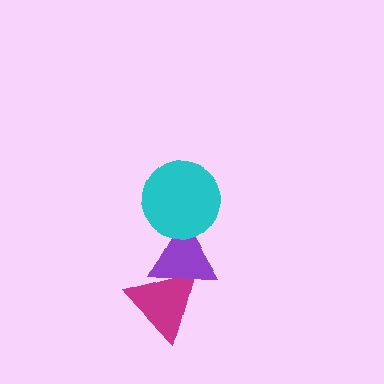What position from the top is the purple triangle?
The purple triangle is 2nd from the top.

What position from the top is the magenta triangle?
The magenta triangle is 3rd from the top.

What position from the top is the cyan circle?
The cyan circle is 1st from the top.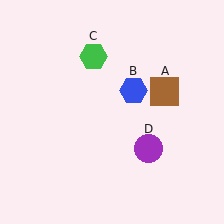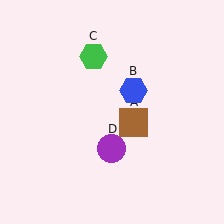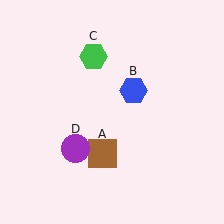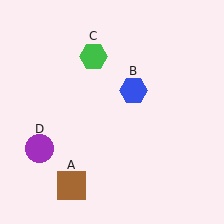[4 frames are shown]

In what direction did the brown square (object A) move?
The brown square (object A) moved down and to the left.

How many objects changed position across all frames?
2 objects changed position: brown square (object A), purple circle (object D).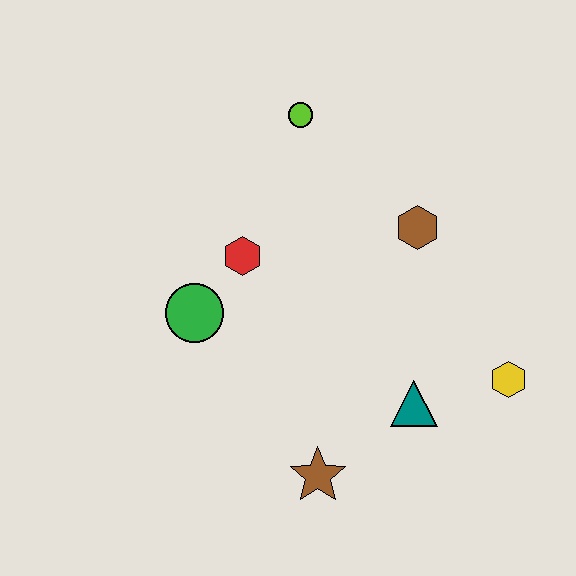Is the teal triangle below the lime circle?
Yes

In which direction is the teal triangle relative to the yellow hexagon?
The teal triangle is to the left of the yellow hexagon.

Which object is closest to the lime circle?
The red hexagon is closest to the lime circle.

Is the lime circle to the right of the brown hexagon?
No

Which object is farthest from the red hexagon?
The yellow hexagon is farthest from the red hexagon.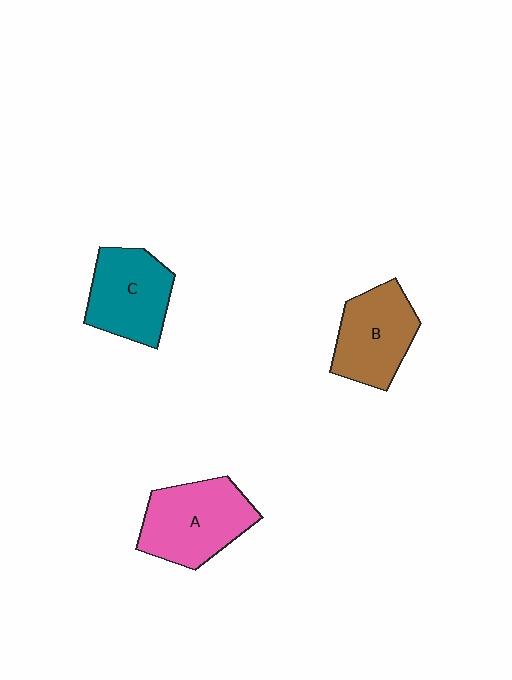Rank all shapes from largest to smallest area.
From largest to smallest: A (pink), C (teal), B (brown).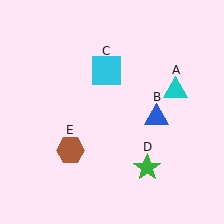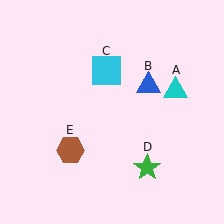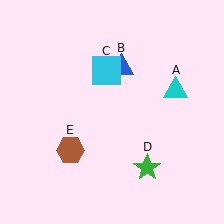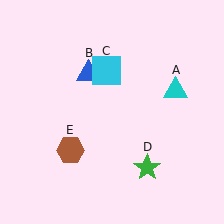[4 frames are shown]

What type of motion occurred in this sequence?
The blue triangle (object B) rotated counterclockwise around the center of the scene.